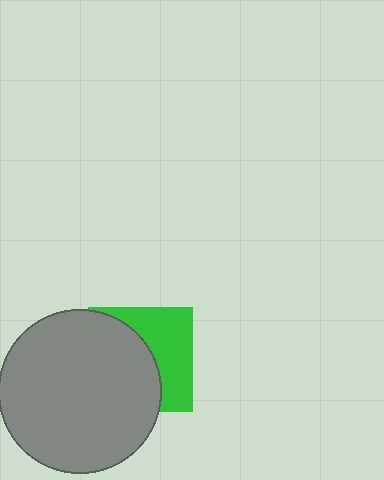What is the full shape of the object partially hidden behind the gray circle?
The partially hidden object is a green square.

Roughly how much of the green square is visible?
A small part of it is visible (roughly 44%).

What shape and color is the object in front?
The object in front is a gray circle.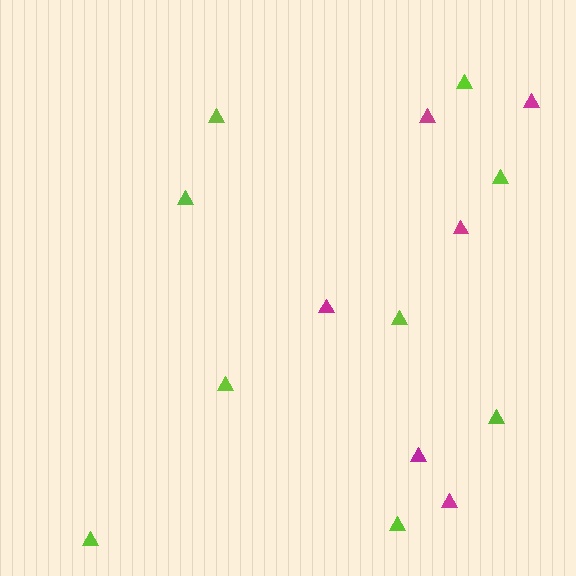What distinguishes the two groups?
There are 2 groups: one group of magenta triangles (6) and one group of lime triangles (9).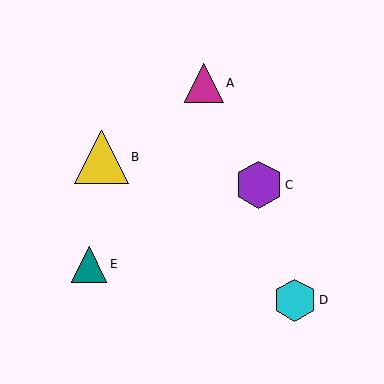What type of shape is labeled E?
Shape E is a teal triangle.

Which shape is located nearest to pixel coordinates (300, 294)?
The cyan hexagon (labeled D) at (295, 300) is nearest to that location.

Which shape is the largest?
The yellow triangle (labeled B) is the largest.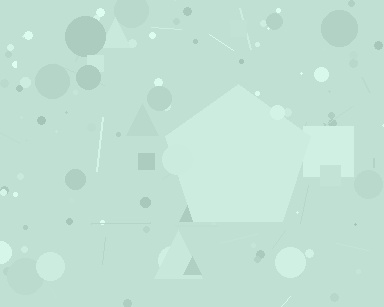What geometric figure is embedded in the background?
A pentagon is embedded in the background.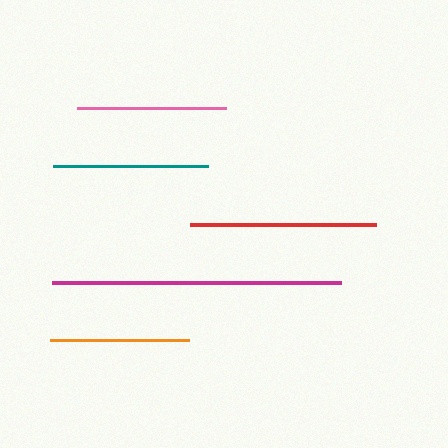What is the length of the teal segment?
The teal segment is approximately 156 pixels long.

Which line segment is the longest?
The magenta line is the longest at approximately 289 pixels.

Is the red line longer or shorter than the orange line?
The red line is longer than the orange line.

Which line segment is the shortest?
The orange line is the shortest at approximately 140 pixels.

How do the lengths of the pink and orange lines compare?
The pink and orange lines are approximately the same length.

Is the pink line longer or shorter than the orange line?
The pink line is longer than the orange line.